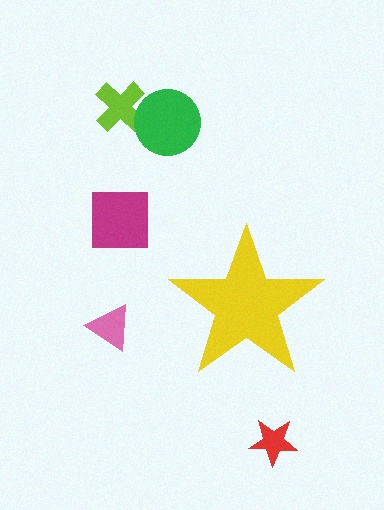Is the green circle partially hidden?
No, the green circle is fully visible.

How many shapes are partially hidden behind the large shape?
0 shapes are partially hidden.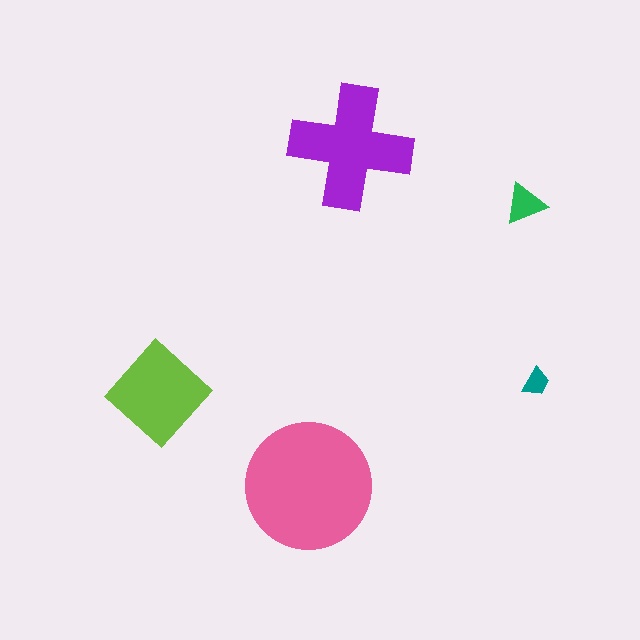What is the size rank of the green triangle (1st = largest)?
4th.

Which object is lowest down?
The pink circle is bottommost.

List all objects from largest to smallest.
The pink circle, the purple cross, the lime diamond, the green triangle, the teal trapezoid.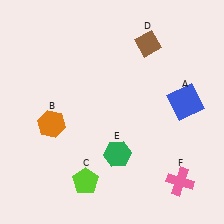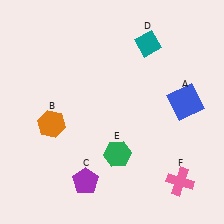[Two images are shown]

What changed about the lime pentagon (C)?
In Image 1, C is lime. In Image 2, it changed to purple.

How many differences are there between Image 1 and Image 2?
There are 2 differences between the two images.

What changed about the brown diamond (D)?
In Image 1, D is brown. In Image 2, it changed to teal.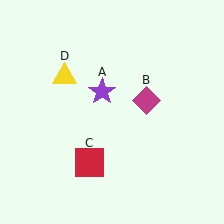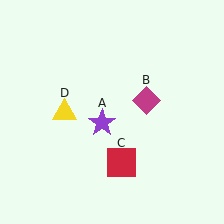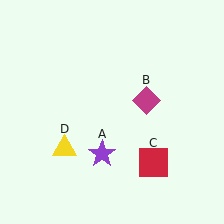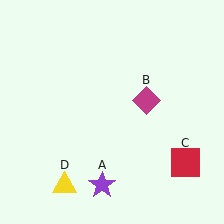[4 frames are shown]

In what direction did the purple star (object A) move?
The purple star (object A) moved down.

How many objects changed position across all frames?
3 objects changed position: purple star (object A), red square (object C), yellow triangle (object D).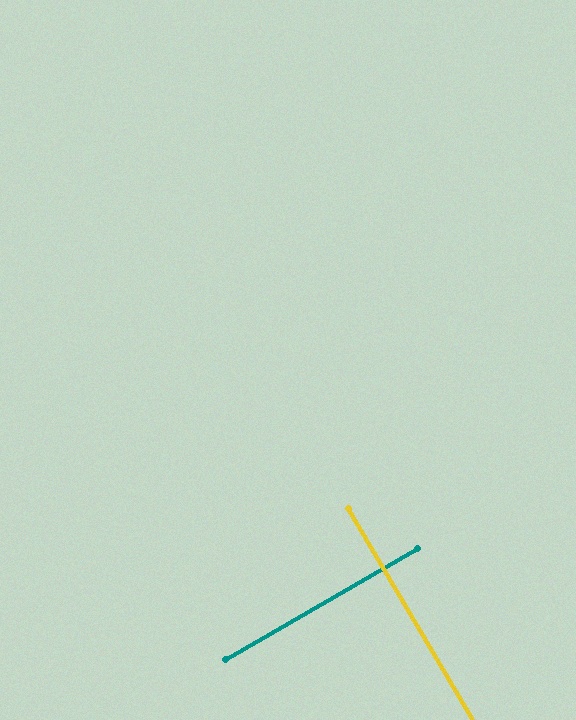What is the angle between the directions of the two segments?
Approximately 90 degrees.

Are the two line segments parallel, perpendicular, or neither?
Perpendicular — they meet at approximately 90°.